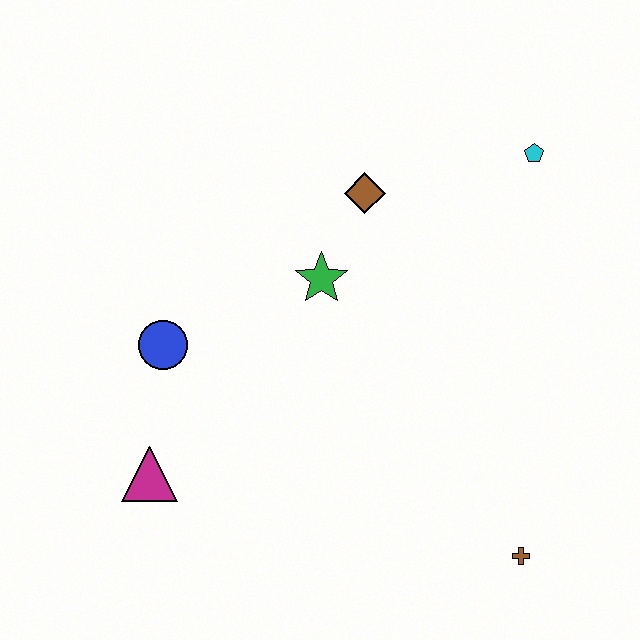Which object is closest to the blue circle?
The magenta triangle is closest to the blue circle.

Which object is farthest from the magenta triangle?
The cyan pentagon is farthest from the magenta triangle.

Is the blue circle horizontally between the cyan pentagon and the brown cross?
No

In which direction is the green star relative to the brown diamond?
The green star is below the brown diamond.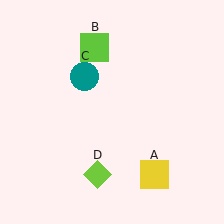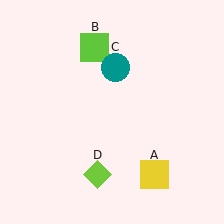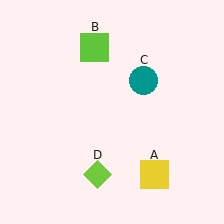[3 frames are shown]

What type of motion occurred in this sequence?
The teal circle (object C) rotated clockwise around the center of the scene.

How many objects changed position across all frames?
1 object changed position: teal circle (object C).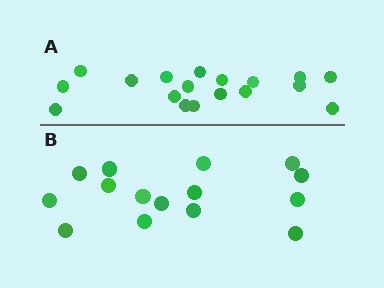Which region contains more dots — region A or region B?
Region A (the top region) has more dots.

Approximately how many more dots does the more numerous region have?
Region A has just a few more — roughly 2 or 3 more dots than region B.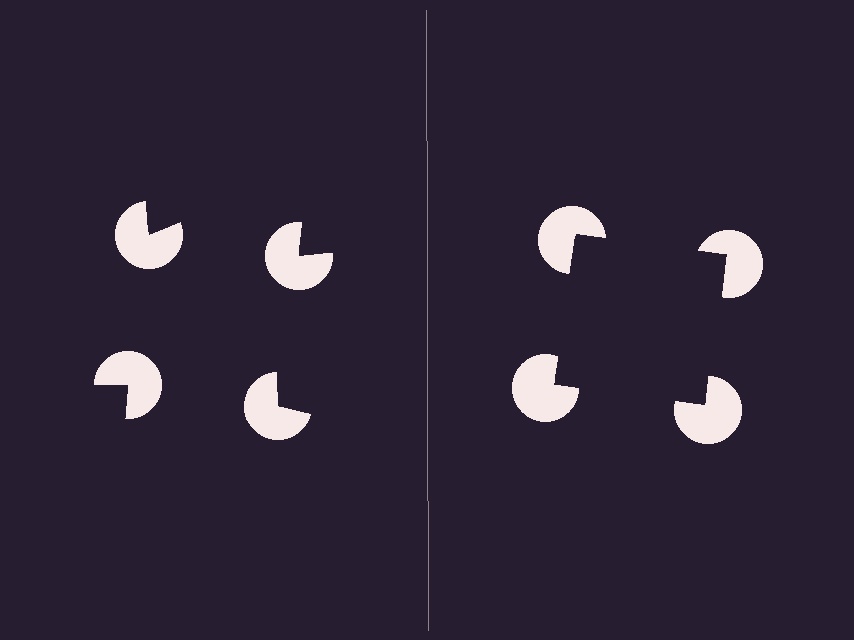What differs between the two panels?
The pac-man discs are positioned identically on both sides; only the wedge orientations differ. On the right they align to a square; on the left they are misaligned.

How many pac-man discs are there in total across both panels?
8 — 4 on each side.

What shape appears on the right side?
An illusory square.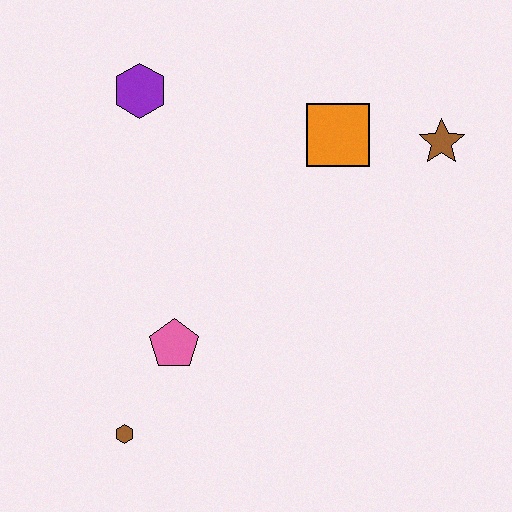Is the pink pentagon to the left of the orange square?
Yes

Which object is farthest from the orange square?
The brown hexagon is farthest from the orange square.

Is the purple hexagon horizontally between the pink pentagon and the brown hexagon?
Yes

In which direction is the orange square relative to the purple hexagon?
The orange square is to the right of the purple hexagon.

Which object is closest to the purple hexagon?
The orange square is closest to the purple hexagon.